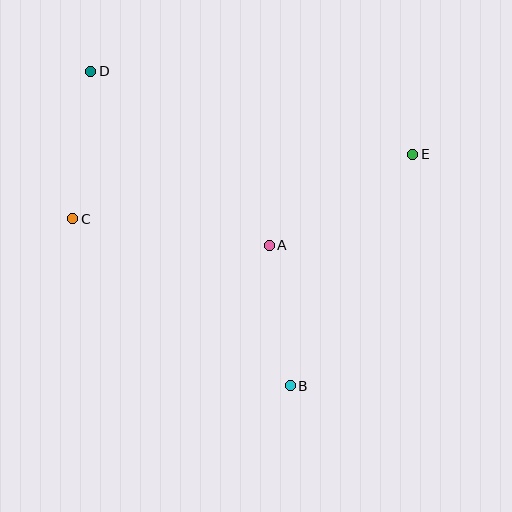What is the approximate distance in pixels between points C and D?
The distance between C and D is approximately 148 pixels.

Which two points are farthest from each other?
Points B and D are farthest from each other.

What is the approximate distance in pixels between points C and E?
The distance between C and E is approximately 346 pixels.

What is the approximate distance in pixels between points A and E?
The distance between A and E is approximately 170 pixels.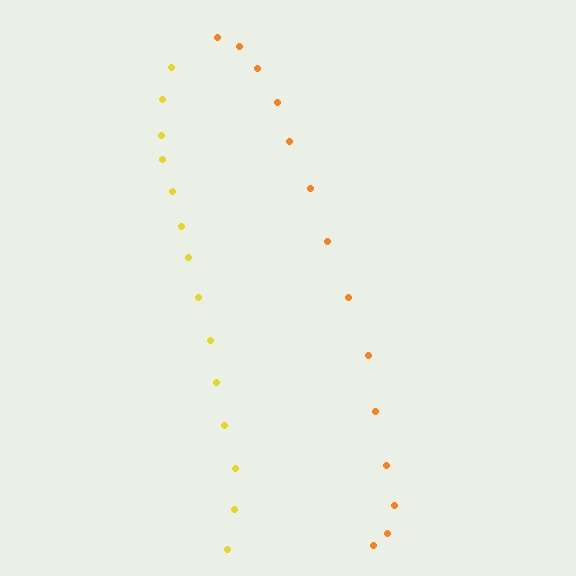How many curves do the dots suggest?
There are 2 distinct paths.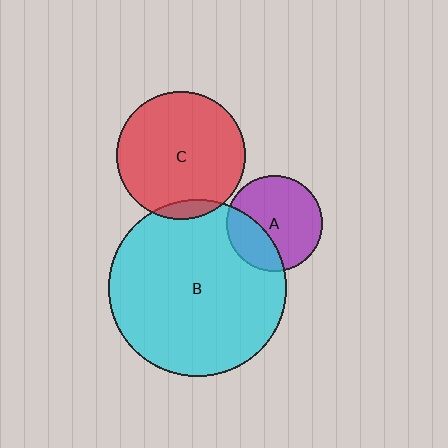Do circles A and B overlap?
Yes.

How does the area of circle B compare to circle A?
Approximately 3.4 times.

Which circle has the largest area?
Circle B (cyan).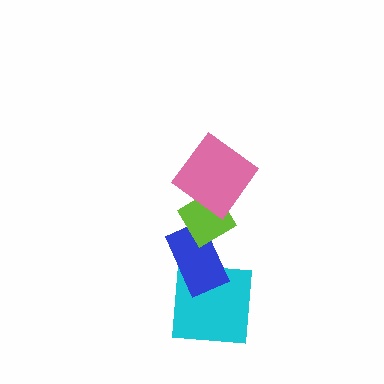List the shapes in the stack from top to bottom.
From top to bottom: the pink diamond, the lime diamond, the blue rectangle, the cyan square.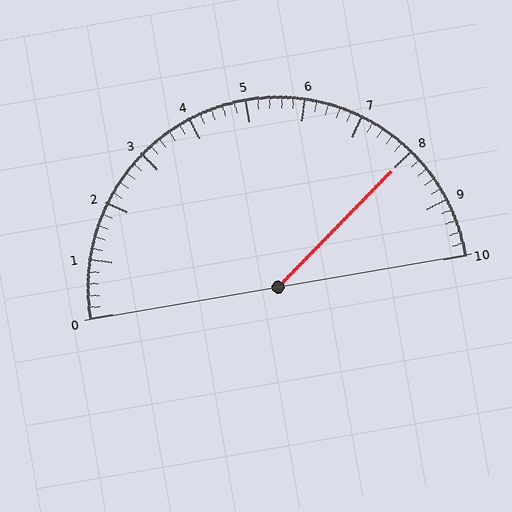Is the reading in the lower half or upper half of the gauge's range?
The reading is in the upper half of the range (0 to 10).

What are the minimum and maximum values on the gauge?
The gauge ranges from 0 to 10.